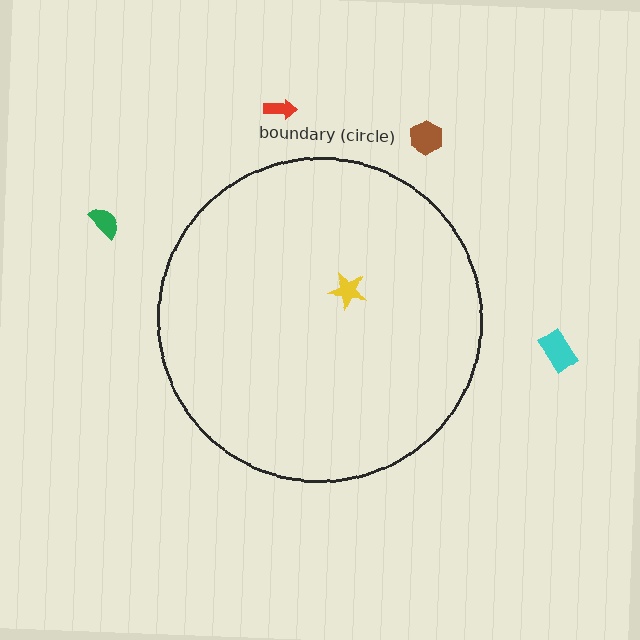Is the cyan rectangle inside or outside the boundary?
Outside.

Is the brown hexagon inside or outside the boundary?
Outside.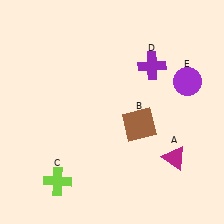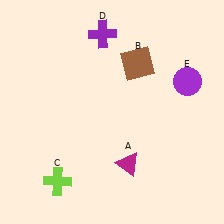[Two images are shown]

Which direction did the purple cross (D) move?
The purple cross (D) moved left.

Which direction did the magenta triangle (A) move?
The magenta triangle (A) moved left.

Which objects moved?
The objects that moved are: the magenta triangle (A), the brown square (B), the purple cross (D).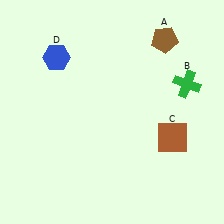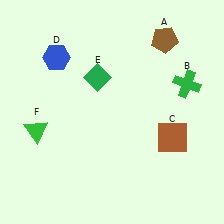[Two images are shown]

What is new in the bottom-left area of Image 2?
A green triangle (F) was added in the bottom-left area of Image 2.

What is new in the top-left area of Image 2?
A green diamond (E) was added in the top-left area of Image 2.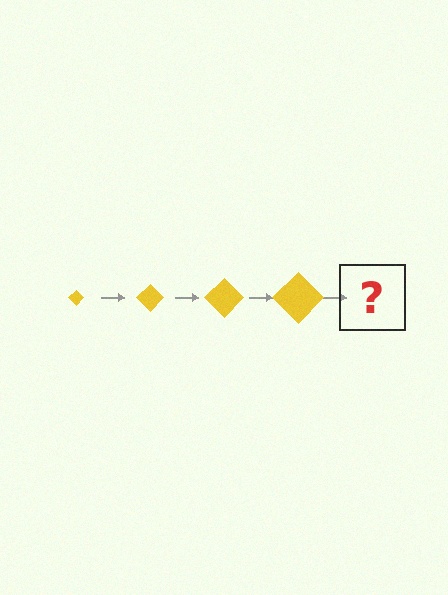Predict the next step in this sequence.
The next step is a yellow diamond, larger than the previous one.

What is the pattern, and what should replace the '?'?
The pattern is that the diamond gets progressively larger each step. The '?' should be a yellow diamond, larger than the previous one.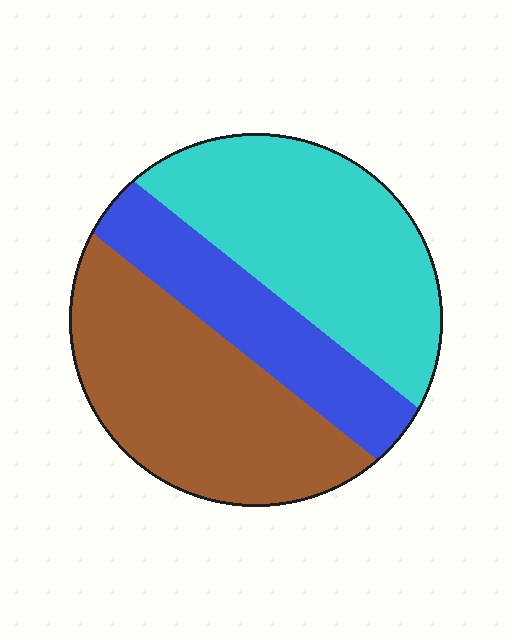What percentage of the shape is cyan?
Cyan covers roughly 40% of the shape.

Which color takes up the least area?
Blue, at roughly 20%.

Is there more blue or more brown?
Brown.